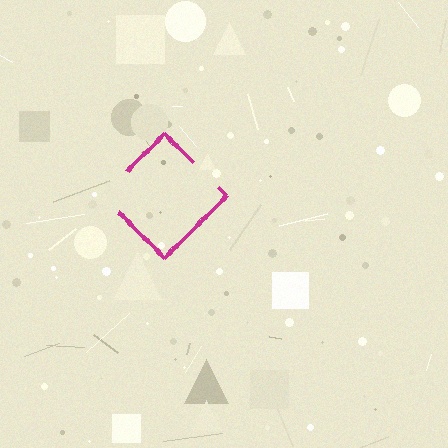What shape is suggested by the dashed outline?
The dashed outline suggests a diamond.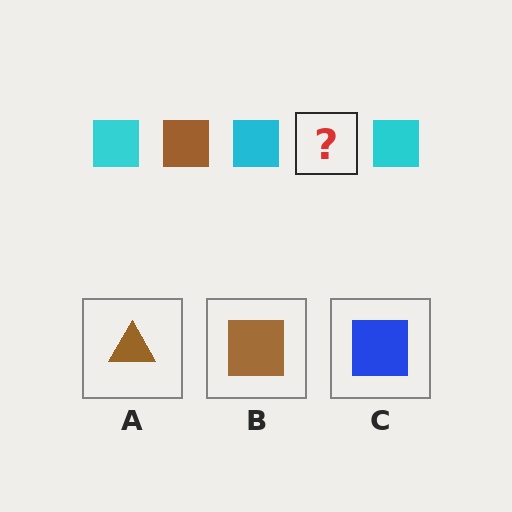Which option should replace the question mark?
Option B.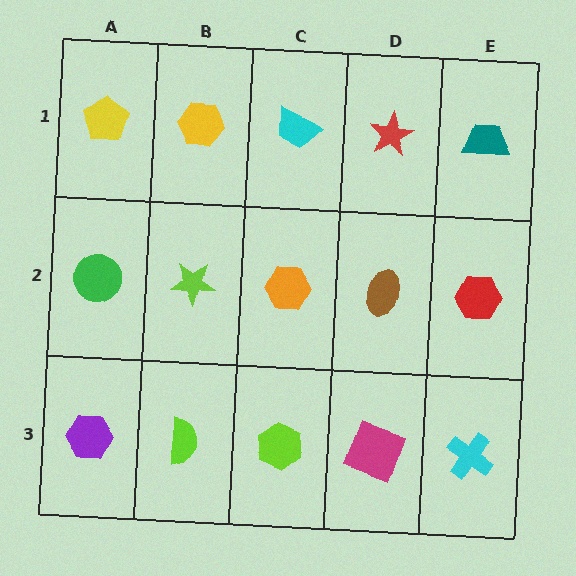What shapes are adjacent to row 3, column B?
A lime star (row 2, column B), a purple hexagon (row 3, column A), a lime hexagon (row 3, column C).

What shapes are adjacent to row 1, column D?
A brown ellipse (row 2, column D), a cyan trapezoid (row 1, column C), a teal trapezoid (row 1, column E).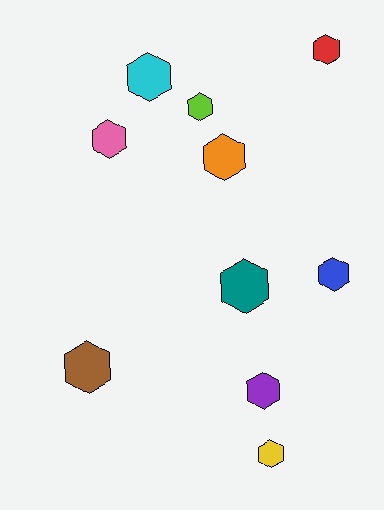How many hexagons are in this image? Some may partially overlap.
There are 10 hexagons.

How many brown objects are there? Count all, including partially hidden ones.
There is 1 brown object.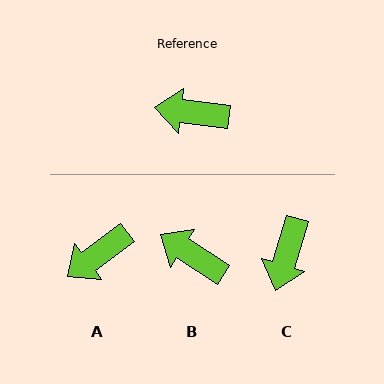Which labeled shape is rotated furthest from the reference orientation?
C, about 80 degrees away.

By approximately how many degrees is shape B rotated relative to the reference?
Approximately 26 degrees clockwise.